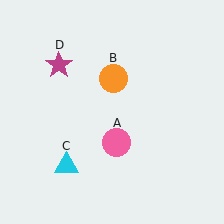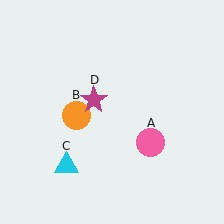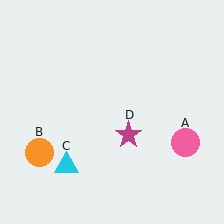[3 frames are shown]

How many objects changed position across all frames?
3 objects changed position: pink circle (object A), orange circle (object B), magenta star (object D).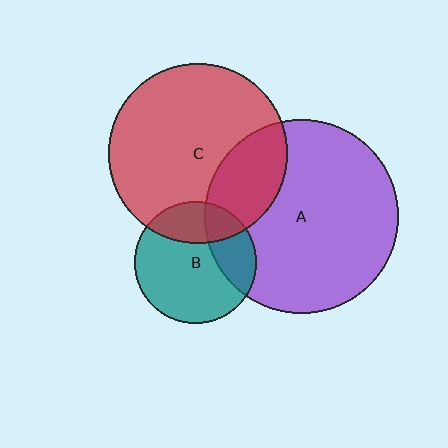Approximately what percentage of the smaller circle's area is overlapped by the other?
Approximately 25%.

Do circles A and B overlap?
Yes.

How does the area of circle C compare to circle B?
Approximately 2.1 times.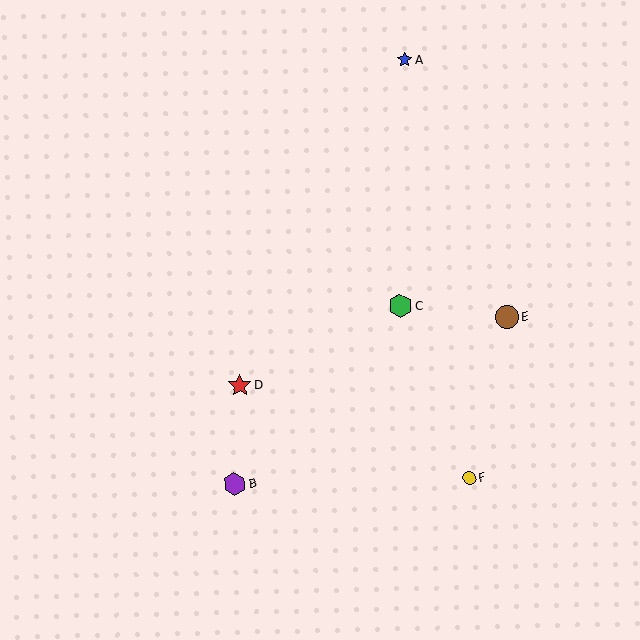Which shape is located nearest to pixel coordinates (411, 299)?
The green hexagon (labeled C) at (401, 306) is nearest to that location.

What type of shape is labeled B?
Shape B is a purple hexagon.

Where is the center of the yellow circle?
The center of the yellow circle is at (469, 478).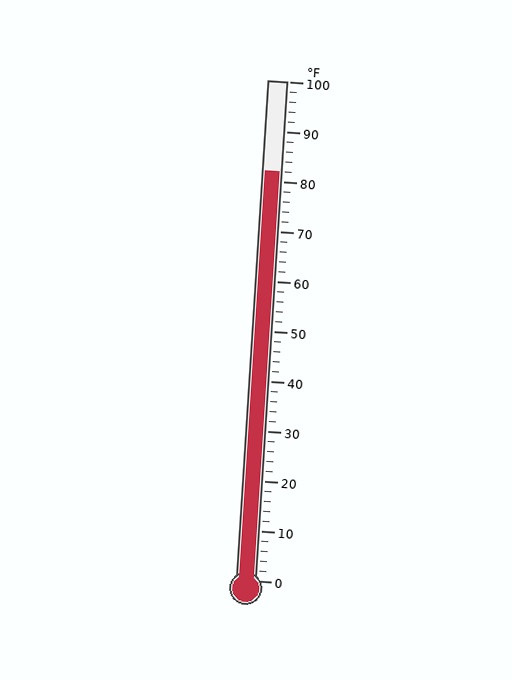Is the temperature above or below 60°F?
The temperature is above 60°F.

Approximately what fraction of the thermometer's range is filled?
The thermometer is filled to approximately 80% of its range.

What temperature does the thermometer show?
The thermometer shows approximately 82°F.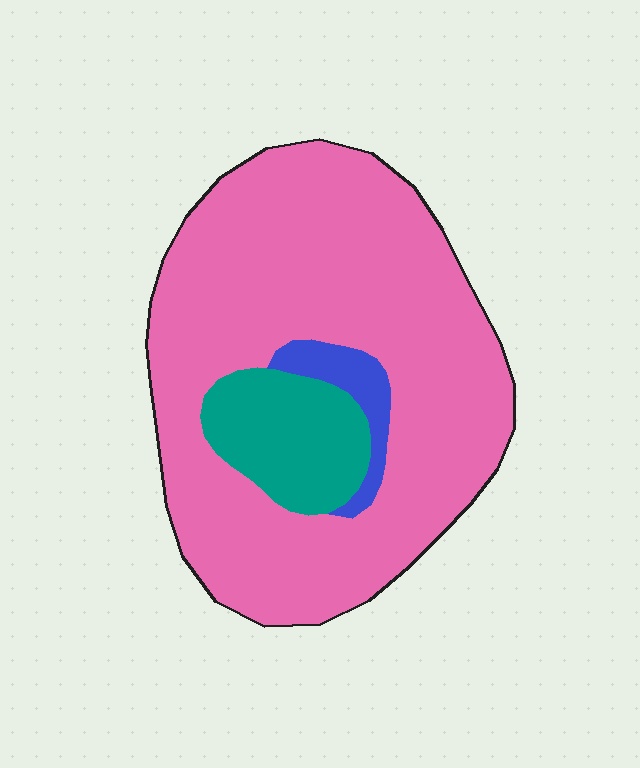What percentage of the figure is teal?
Teal takes up about one eighth (1/8) of the figure.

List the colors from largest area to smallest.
From largest to smallest: pink, teal, blue.